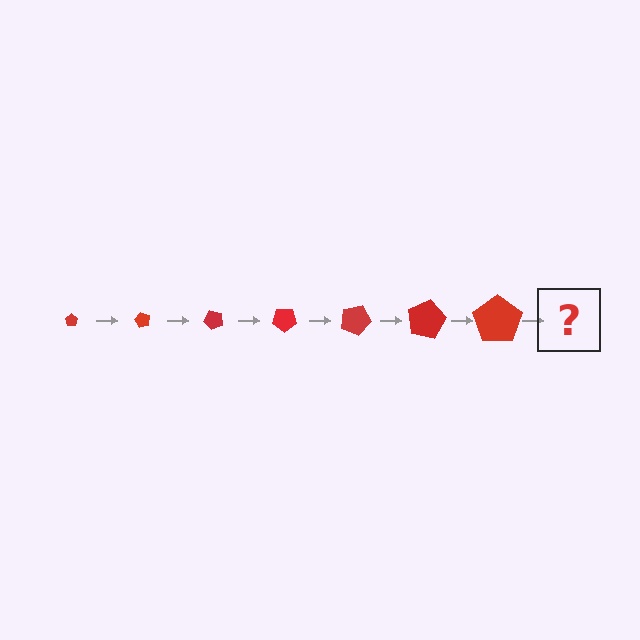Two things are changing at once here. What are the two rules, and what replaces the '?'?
The two rules are that the pentagon grows larger each step and it rotates 60 degrees each step. The '?' should be a pentagon, larger than the previous one and rotated 420 degrees from the start.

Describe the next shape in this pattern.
It should be a pentagon, larger than the previous one and rotated 420 degrees from the start.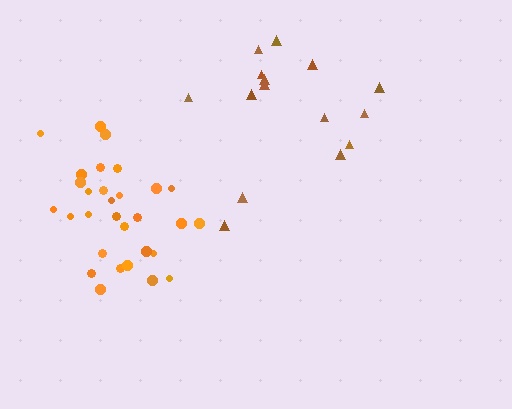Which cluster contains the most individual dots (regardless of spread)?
Orange (30).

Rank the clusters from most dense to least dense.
orange, brown.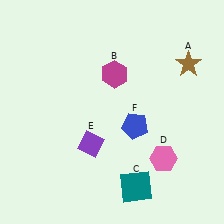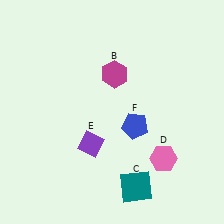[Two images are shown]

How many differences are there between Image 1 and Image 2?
There is 1 difference between the two images.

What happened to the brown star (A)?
The brown star (A) was removed in Image 2. It was in the top-right area of Image 1.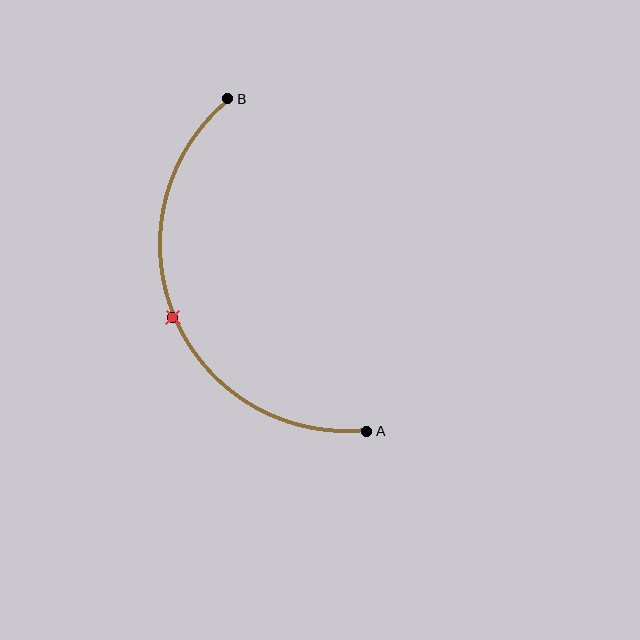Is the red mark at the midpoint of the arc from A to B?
Yes. The red mark lies on the arc at equal arc-length from both A and B — it is the arc midpoint.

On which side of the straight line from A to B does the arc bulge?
The arc bulges to the left of the straight line connecting A and B.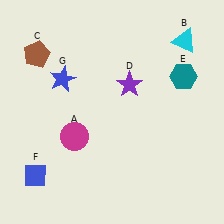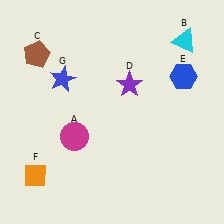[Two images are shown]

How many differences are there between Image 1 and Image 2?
There are 2 differences between the two images.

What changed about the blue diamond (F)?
In Image 1, F is blue. In Image 2, it changed to orange.